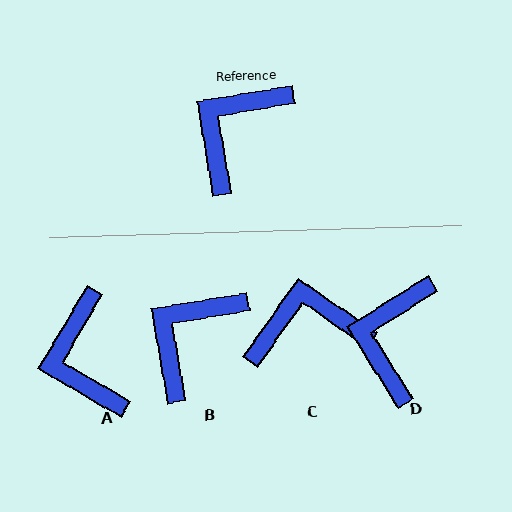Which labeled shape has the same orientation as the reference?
B.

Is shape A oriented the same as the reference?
No, it is off by about 50 degrees.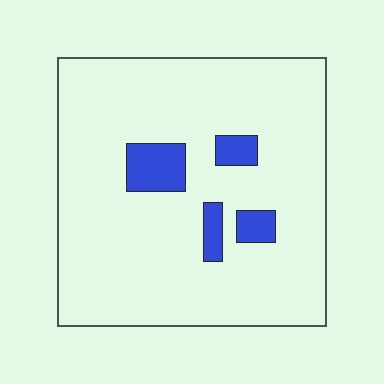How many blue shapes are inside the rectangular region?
4.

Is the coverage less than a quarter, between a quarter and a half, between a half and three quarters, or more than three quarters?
Less than a quarter.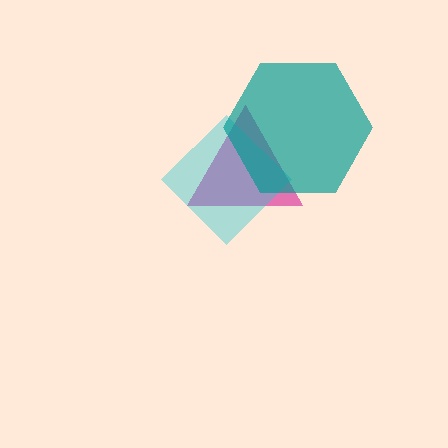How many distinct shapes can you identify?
There are 3 distinct shapes: a magenta triangle, a cyan diamond, a teal hexagon.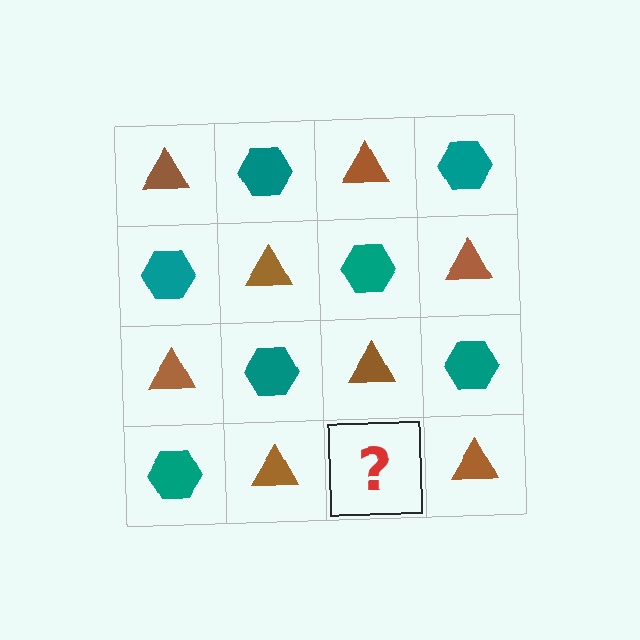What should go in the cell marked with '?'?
The missing cell should contain a teal hexagon.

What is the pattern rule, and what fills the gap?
The rule is that it alternates brown triangle and teal hexagon in a checkerboard pattern. The gap should be filled with a teal hexagon.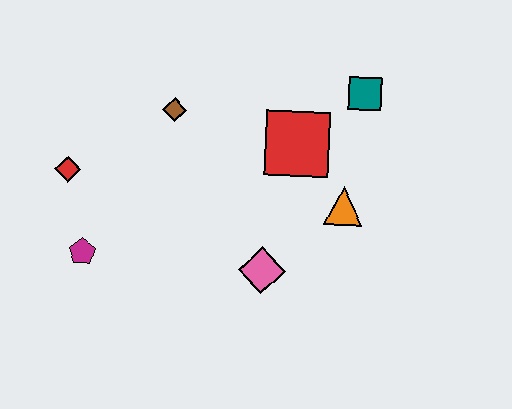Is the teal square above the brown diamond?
Yes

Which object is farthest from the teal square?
The magenta pentagon is farthest from the teal square.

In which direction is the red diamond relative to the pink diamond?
The red diamond is to the left of the pink diamond.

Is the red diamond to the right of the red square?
No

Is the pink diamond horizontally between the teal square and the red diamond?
Yes